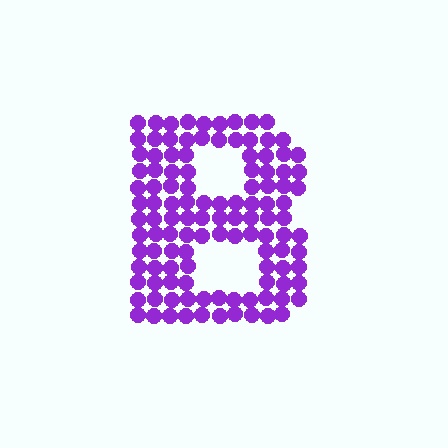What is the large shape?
The large shape is the letter B.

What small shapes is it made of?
It is made of small circles.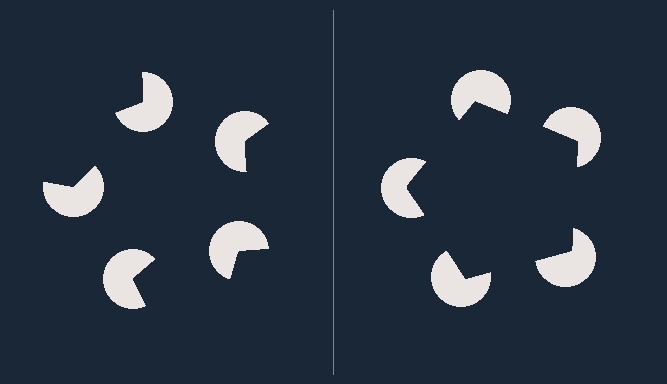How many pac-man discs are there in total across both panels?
10 — 5 on each side.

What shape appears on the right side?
An illusory pentagon.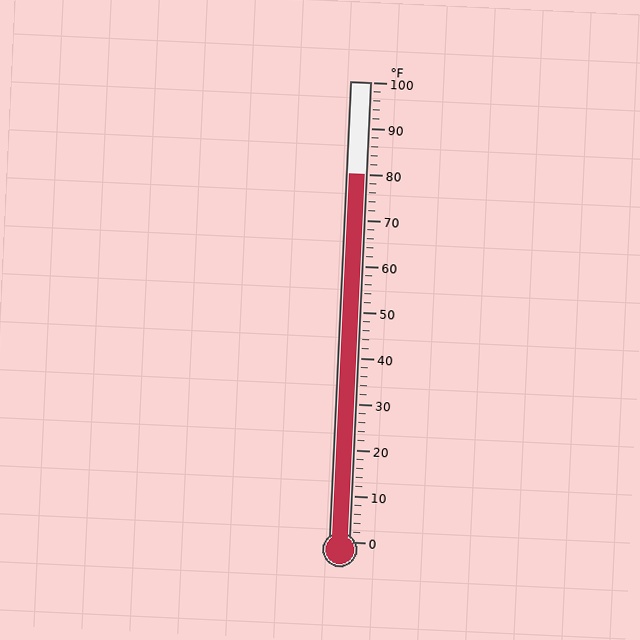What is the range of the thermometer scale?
The thermometer scale ranges from 0°F to 100°F.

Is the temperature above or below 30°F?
The temperature is above 30°F.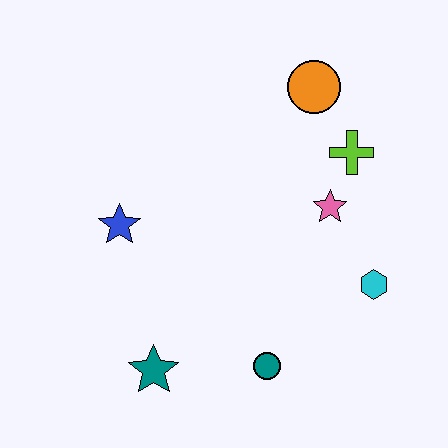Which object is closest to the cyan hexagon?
The pink star is closest to the cyan hexagon.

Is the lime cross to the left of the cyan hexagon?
Yes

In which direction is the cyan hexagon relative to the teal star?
The cyan hexagon is to the right of the teal star.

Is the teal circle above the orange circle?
No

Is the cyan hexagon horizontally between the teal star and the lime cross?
No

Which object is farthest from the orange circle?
The teal star is farthest from the orange circle.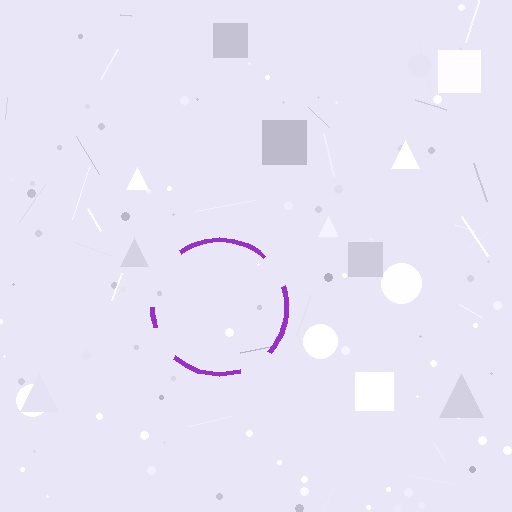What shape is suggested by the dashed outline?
The dashed outline suggests a circle.